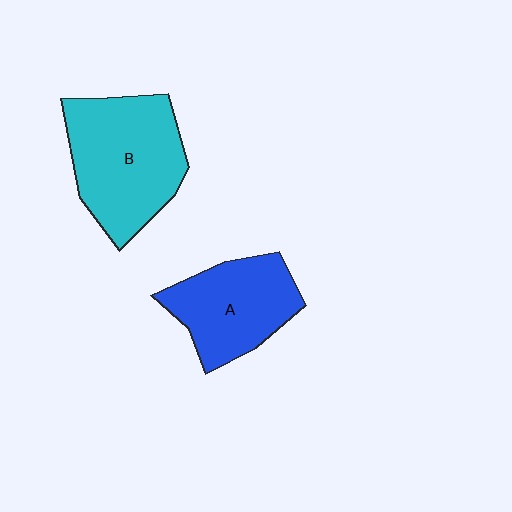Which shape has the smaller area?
Shape A (blue).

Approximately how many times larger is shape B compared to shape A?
Approximately 1.3 times.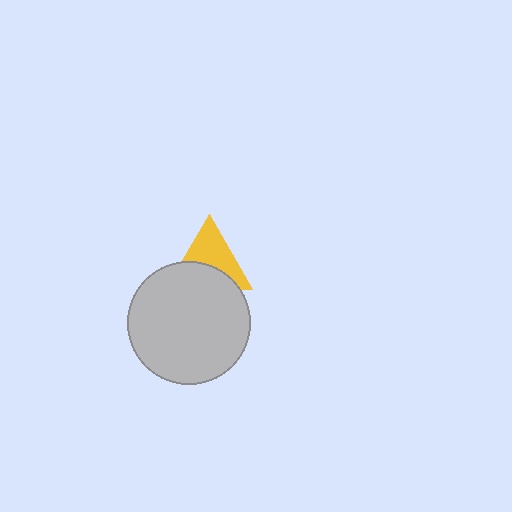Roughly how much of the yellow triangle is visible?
About half of it is visible (roughly 56%).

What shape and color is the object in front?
The object in front is a light gray circle.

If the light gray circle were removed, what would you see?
You would see the complete yellow triangle.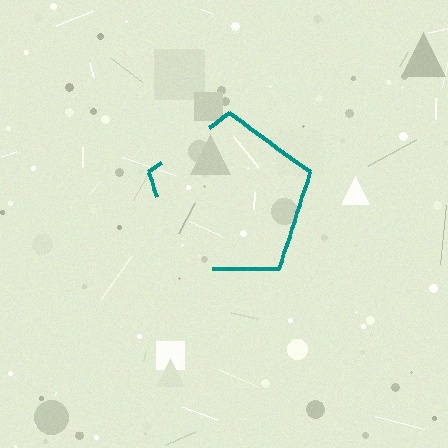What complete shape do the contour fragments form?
The contour fragments form a pentagon.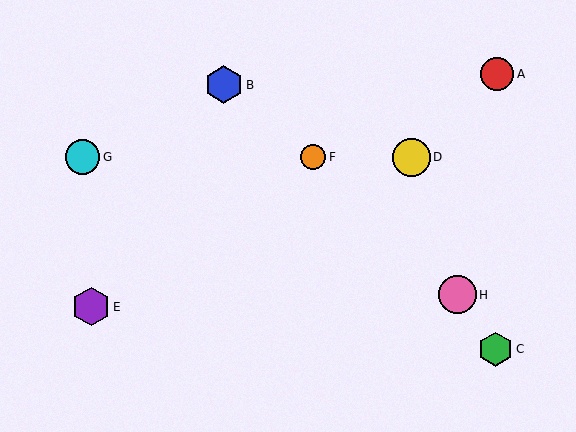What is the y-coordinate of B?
Object B is at y≈85.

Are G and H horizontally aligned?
No, G is at y≈157 and H is at y≈295.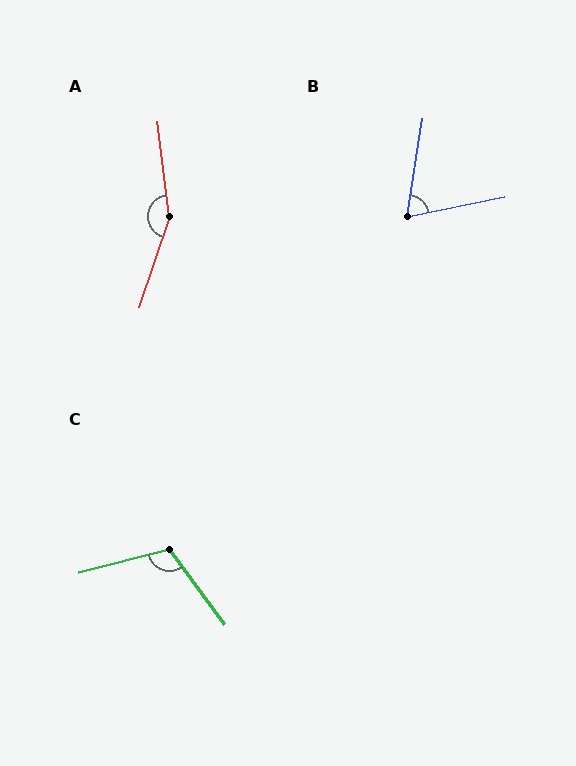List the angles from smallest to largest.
B (69°), C (113°), A (155°).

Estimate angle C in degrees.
Approximately 113 degrees.